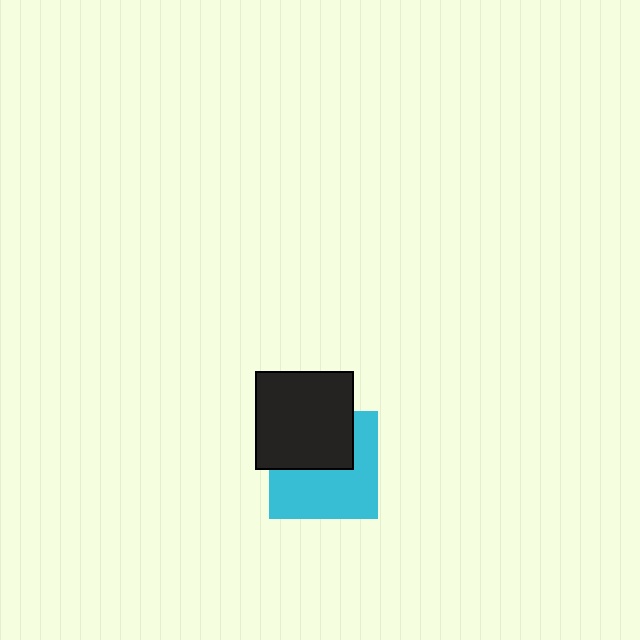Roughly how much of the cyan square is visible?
About half of it is visible (roughly 58%).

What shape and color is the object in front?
The object in front is a black square.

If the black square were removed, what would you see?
You would see the complete cyan square.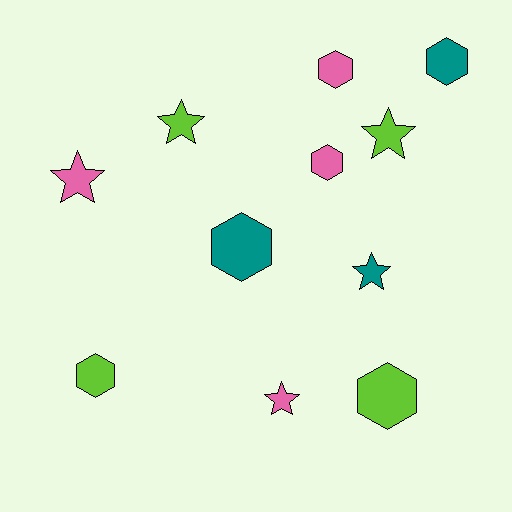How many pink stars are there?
There are 2 pink stars.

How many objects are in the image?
There are 11 objects.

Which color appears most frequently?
Lime, with 4 objects.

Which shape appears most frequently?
Hexagon, with 6 objects.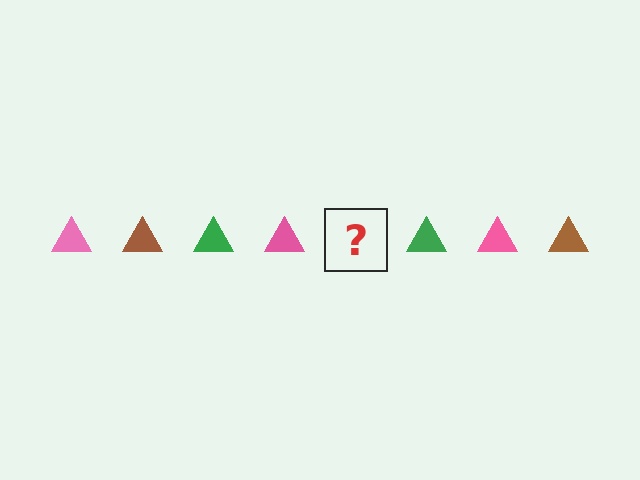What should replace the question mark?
The question mark should be replaced with a brown triangle.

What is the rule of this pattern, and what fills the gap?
The rule is that the pattern cycles through pink, brown, green triangles. The gap should be filled with a brown triangle.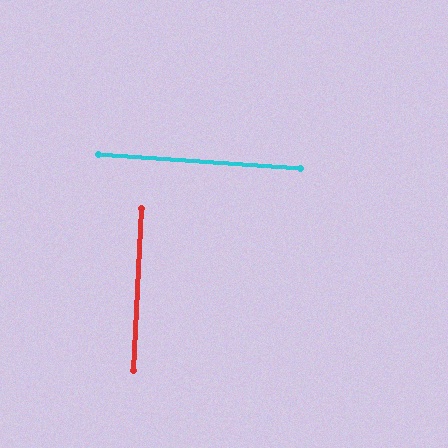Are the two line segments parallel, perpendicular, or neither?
Perpendicular — they meet at approximately 89°.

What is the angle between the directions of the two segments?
Approximately 89 degrees.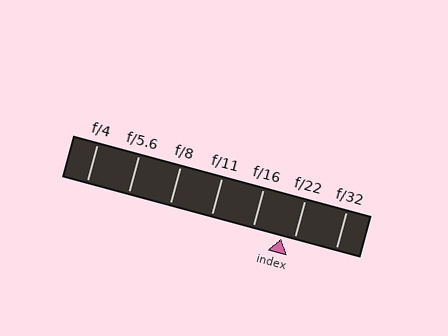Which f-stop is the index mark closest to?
The index mark is closest to f/22.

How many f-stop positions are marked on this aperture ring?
There are 7 f-stop positions marked.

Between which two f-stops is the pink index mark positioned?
The index mark is between f/16 and f/22.